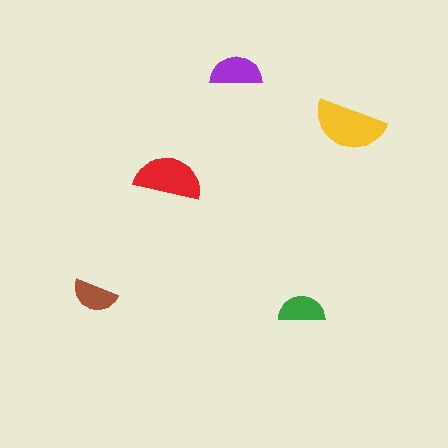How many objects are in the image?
There are 5 objects in the image.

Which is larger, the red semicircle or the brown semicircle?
The red one.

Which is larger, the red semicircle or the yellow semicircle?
The yellow one.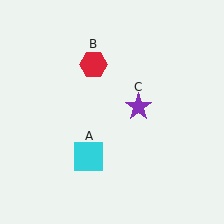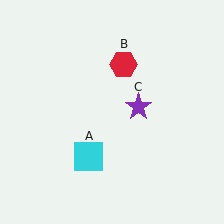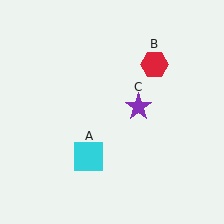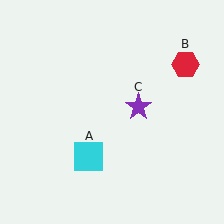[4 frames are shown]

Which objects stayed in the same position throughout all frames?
Cyan square (object A) and purple star (object C) remained stationary.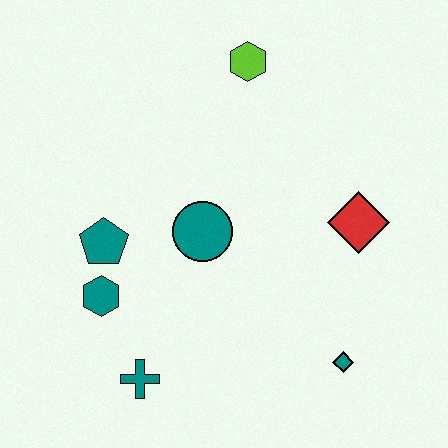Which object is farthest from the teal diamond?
The lime hexagon is farthest from the teal diamond.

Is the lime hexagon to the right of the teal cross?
Yes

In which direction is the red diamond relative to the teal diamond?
The red diamond is above the teal diamond.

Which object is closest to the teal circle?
The teal pentagon is closest to the teal circle.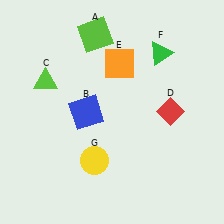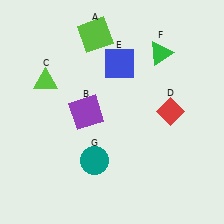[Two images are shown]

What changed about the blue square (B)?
In Image 1, B is blue. In Image 2, it changed to purple.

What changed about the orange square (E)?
In Image 1, E is orange. In Image 2, it changed to blue.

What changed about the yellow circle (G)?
In Image 1, G is yellow. In Image 2, it changed to teal.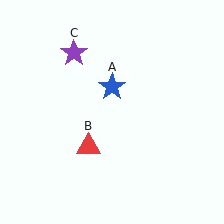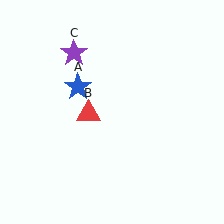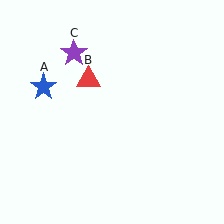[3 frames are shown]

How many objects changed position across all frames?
2 objects changed position: blue star (object A), red triangle (object B).